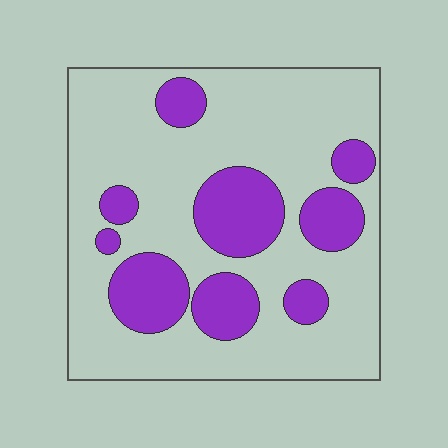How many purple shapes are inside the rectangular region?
9.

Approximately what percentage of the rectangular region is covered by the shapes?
Approximately 25%.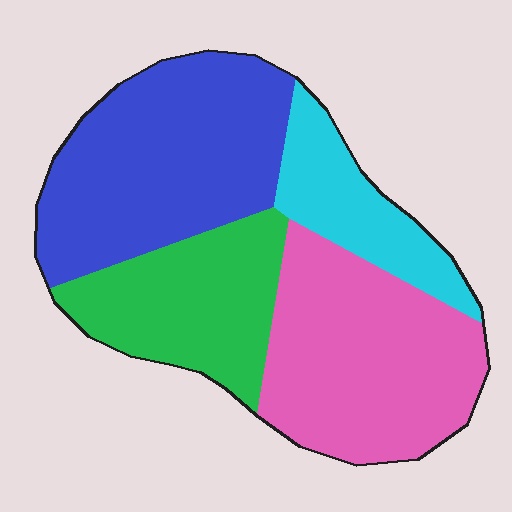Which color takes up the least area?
Cyan, at roughly 15%.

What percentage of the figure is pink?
Pink takes up between a sixth and a third of the figure.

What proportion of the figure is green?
Green takes up about one fifth (1/5) of the figure.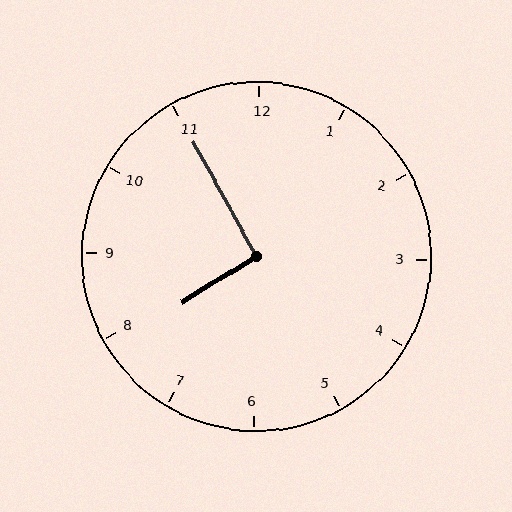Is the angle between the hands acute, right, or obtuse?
It is right.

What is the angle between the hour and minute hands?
Approximately 92 degrees.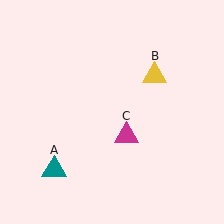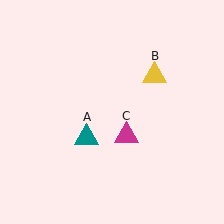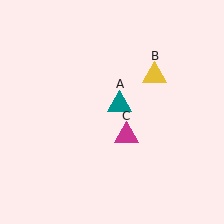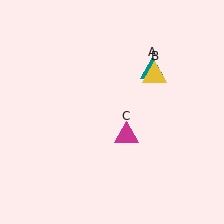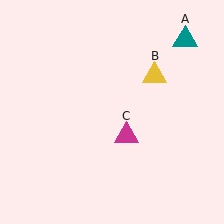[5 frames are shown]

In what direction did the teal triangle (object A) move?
The teal triangle (object A) moved up and to the right.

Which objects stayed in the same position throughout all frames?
Yellow triangle (object B) and magenta triangle (object C) remained stationary.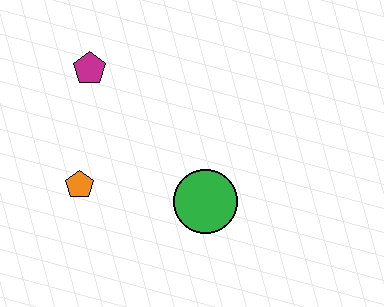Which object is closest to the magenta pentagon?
The orange pentagon is closest to the magenta pentagon.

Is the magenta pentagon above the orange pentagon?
Yes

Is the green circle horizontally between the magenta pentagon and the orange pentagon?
No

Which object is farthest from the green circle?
The magenta pentagon is farthest from the green circle.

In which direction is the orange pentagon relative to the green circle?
The orange pentagon is to the left of the green circle.